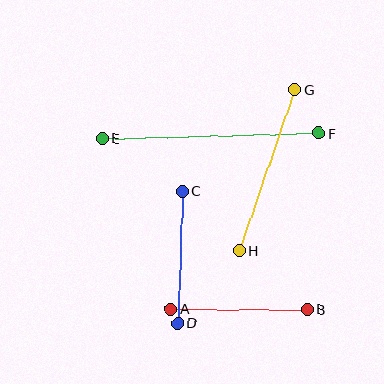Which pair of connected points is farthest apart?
Points E and F are farthest apart.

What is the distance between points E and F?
The distance is approximately 217 pixels.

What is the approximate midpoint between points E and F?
The midpoint is at approximately (211, 136) pixels.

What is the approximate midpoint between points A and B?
The midpoint is at approximately (239, 309) pixels.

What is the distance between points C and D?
The distance is approximately 132 pixels.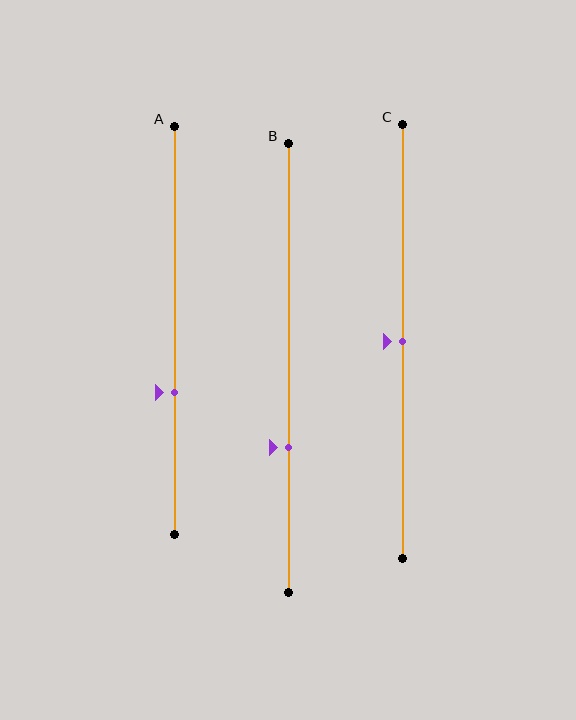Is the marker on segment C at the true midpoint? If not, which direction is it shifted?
Yes, the marker on segment C is at the true midpoint.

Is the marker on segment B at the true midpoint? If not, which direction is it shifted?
No, the marker on segment B is shifted downward by about 18% of the segment length.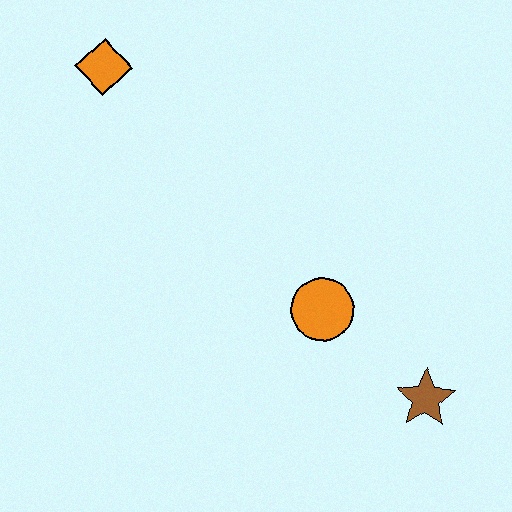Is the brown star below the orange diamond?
Yes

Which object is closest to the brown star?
The orange circle is closest to the brown star.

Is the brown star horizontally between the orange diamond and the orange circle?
No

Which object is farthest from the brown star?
The orange diamond is farthest from the brown star.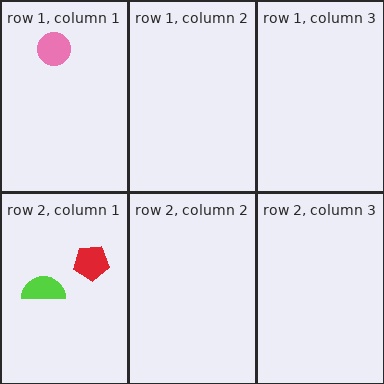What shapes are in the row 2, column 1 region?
The lime semicircle, the red pentagon.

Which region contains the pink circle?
The row 1, column 1 region.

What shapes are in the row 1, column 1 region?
The pink circle.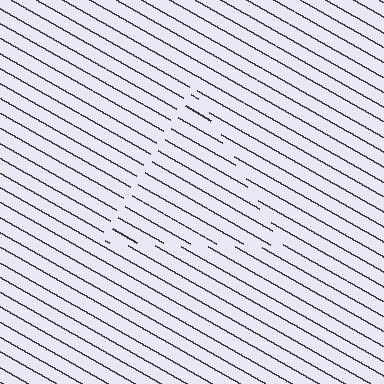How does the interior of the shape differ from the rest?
The interior of the shape contains the same grating, shifted by half a period — the contour is defined by the phase discontinuity where line-ends from the inner and outer gratings abut.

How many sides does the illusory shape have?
3 sides — the line-ends trace a triangle.